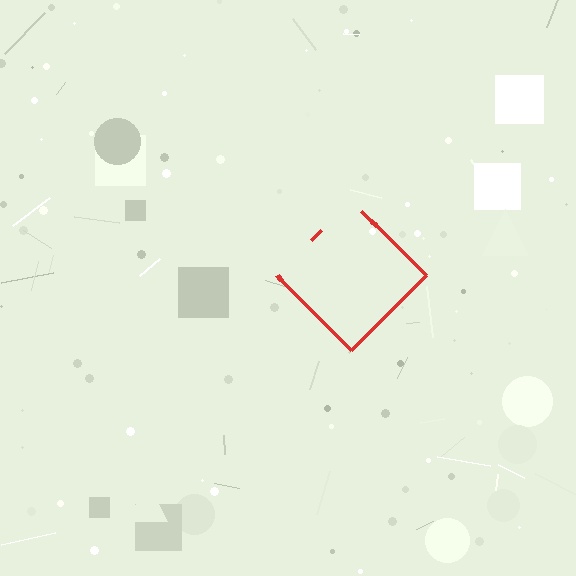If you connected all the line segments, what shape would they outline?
They would outline a diamond.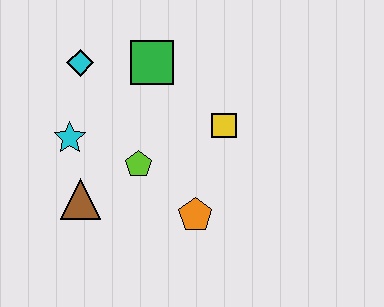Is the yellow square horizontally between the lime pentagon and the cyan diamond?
No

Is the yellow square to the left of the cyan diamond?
No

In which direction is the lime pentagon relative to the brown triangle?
The lime pentagon is to the right of the brown triangle.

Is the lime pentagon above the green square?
No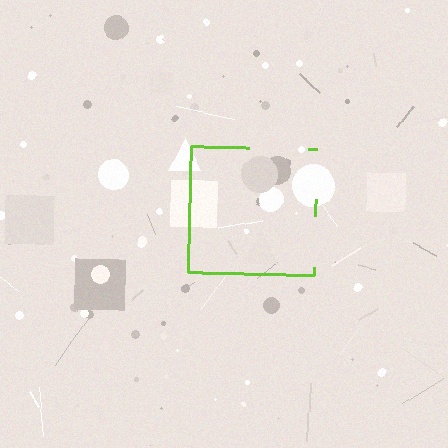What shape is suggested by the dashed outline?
The dashed outline suggests a square.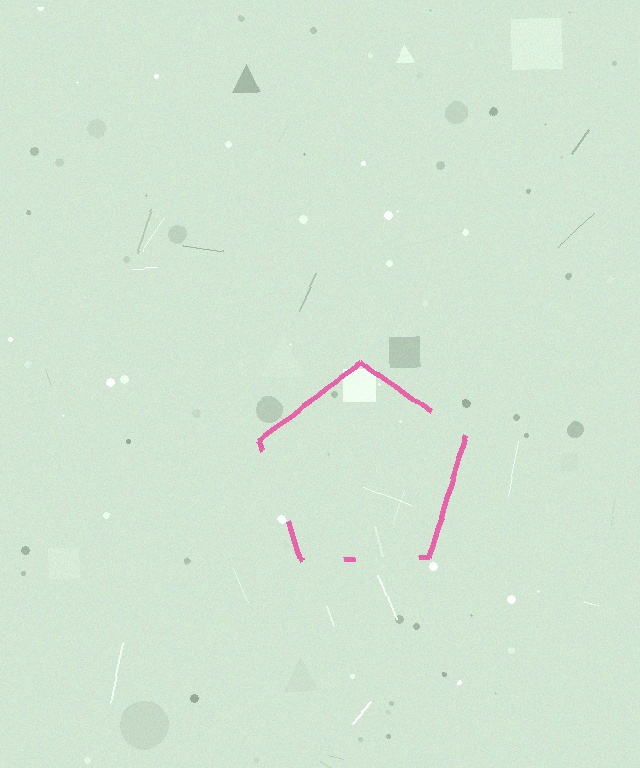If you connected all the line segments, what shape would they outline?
They would outline a pentagon.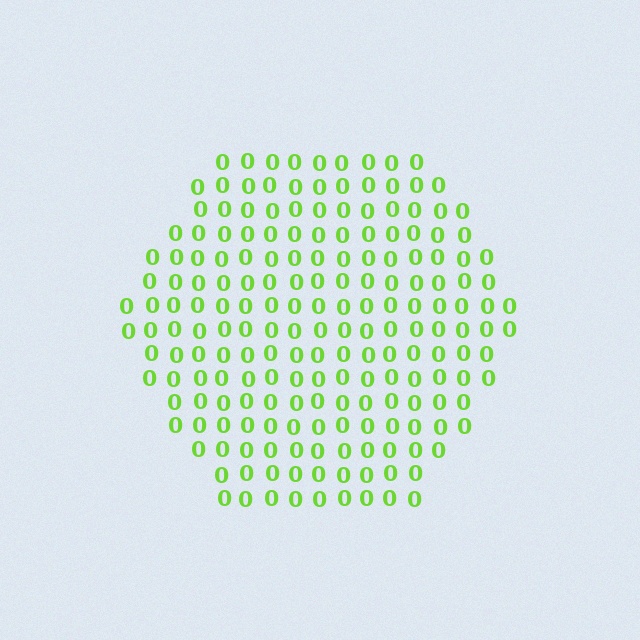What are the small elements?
The small elements are digit 0's.